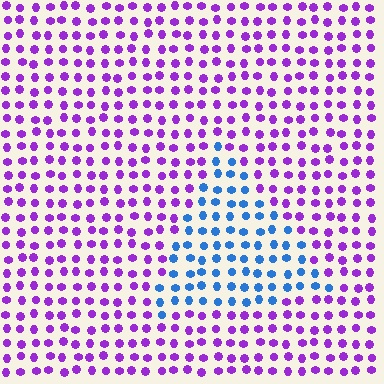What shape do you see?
I see a triangle.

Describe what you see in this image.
The image is filled with small purple elements in a uniform arrangement. A triangle-shaped region is visible where the elements are tinted to a slightly different hue, forming a subtle color boundary.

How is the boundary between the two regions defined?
The boundary is defined purely by a slight shift in hue (about 67 degrees). Spacing, size, and orientation are identical on both sides.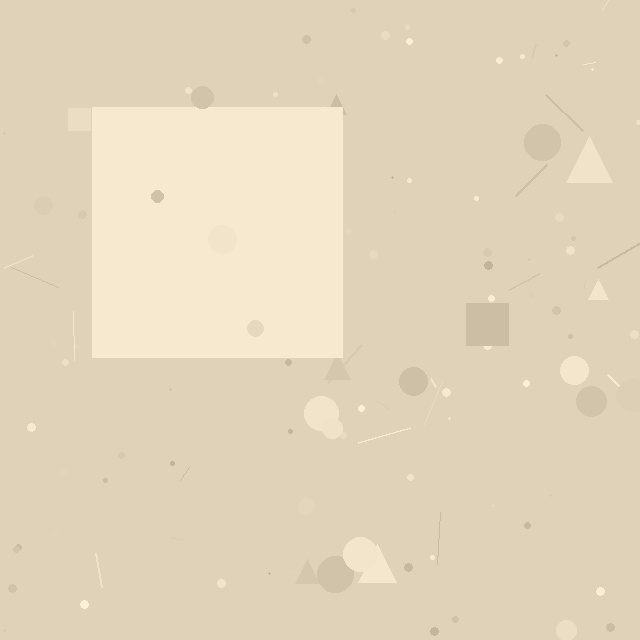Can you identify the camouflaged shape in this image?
The camouflaged shape is a square.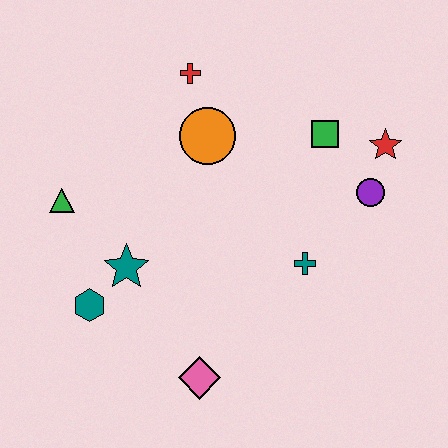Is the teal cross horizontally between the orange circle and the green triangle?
No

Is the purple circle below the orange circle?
Yes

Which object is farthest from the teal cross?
The green triangle is farthest from the teal cross.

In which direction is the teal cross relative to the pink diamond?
The teal cross is above the pink diamond.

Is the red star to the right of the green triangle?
Yes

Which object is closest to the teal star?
The teal hexagon is closest to the teal star.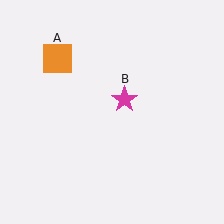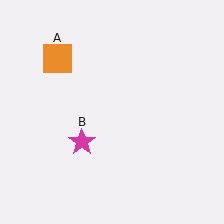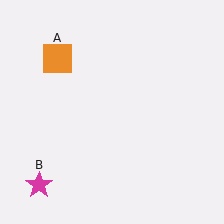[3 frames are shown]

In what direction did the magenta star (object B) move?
The magenta star (object B) moved down and to the left.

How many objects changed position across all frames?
1 object changed position: magenta star (object B).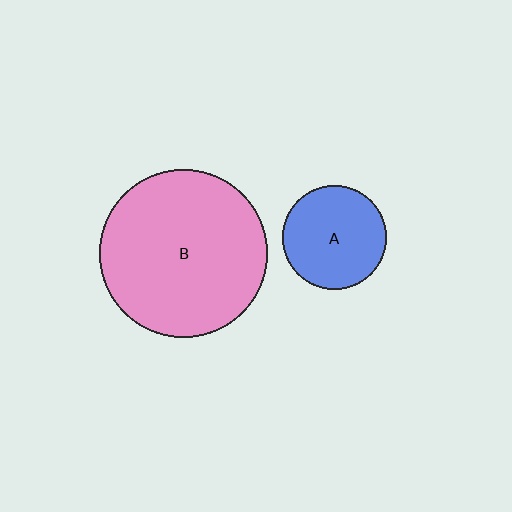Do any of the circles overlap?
No, none of the circles overlap.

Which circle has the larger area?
Circle B (pink).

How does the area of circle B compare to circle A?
Approximately 2.6 times.